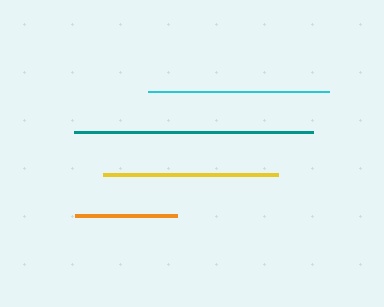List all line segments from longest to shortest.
From longest to shortest: teal, cyan, yellow, orange.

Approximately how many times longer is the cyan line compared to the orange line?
The cyan line is approximately 1.8 times the length of the orange line.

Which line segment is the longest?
The teal line is the longest at approximately 239 pixels.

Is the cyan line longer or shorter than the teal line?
The teal line is longer than the cyan line.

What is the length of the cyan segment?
The cyan segment is approximately 181 pixels long.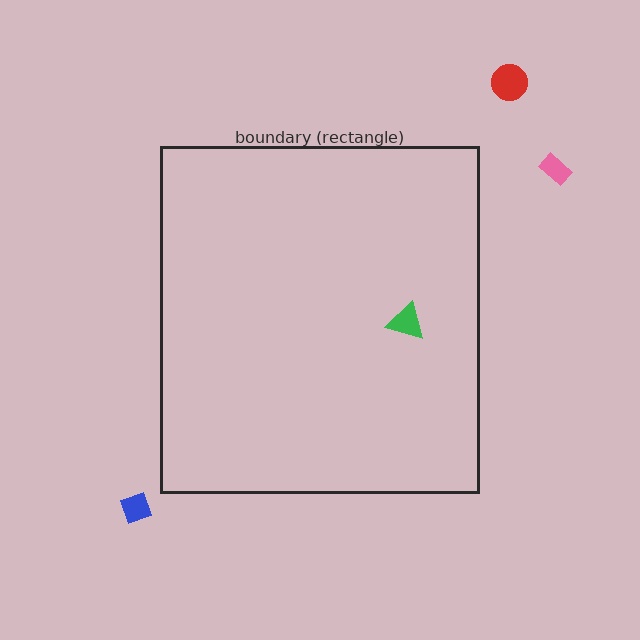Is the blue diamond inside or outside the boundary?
Outside.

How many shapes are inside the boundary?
1 inside, 3 outside.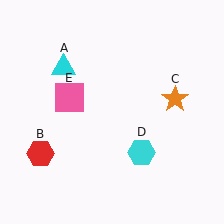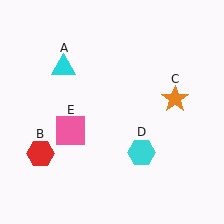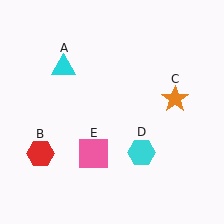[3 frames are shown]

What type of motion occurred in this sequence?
The pink square (object E) rotated counterclockwise around the center of the scene.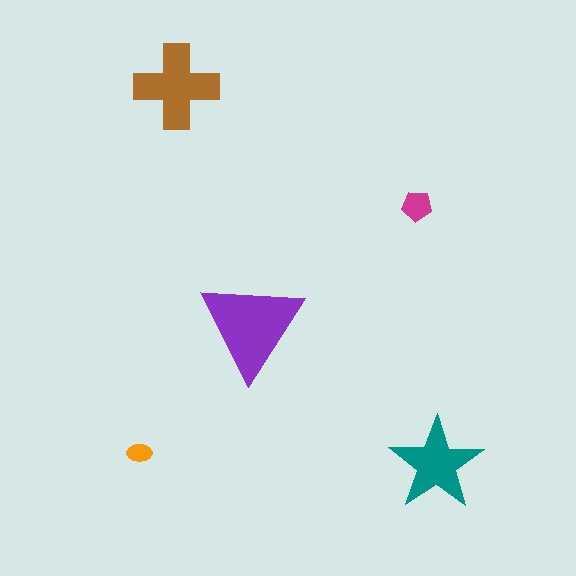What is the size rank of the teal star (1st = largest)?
3rd.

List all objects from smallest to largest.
The orange ellipse, the magenta pentagon, the teal star, the brown cross, the purple triangle.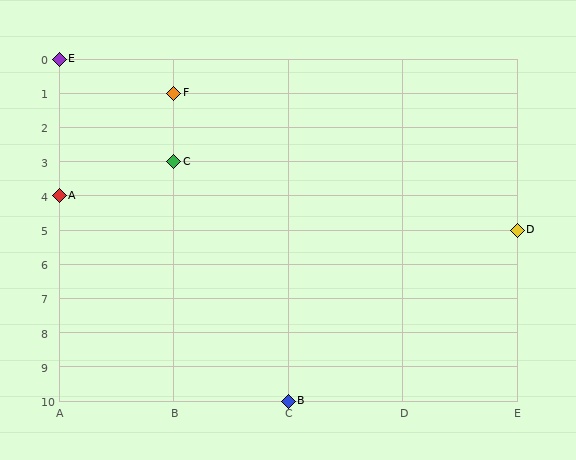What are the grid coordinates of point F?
Point F is at grid coordinates (B, 1).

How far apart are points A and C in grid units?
Points A and C are 1 column and 1 row apart (about 1.4 grid units diagonally).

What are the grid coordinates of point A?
Point A is at grid coordinates (A, 4).